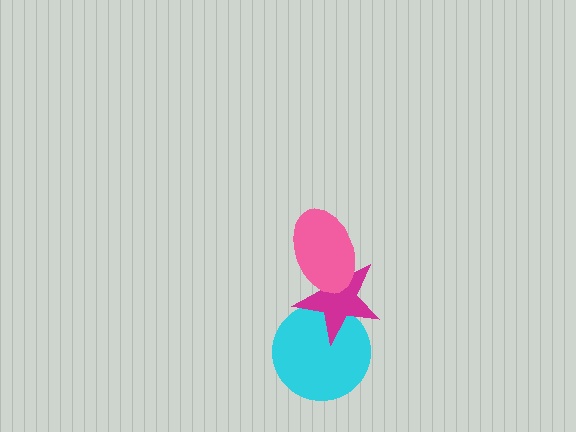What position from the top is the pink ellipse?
The pink ellipse is 1st from the top.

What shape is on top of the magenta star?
The pink ellipse is on top of the magenta star.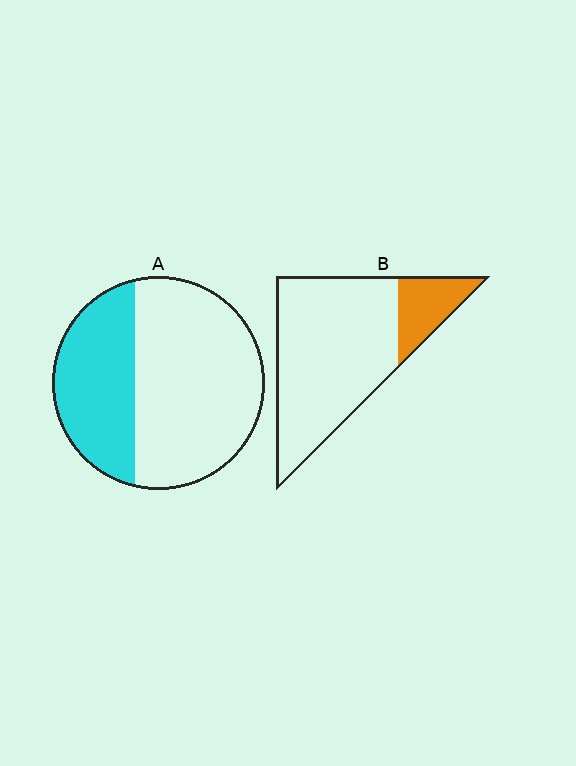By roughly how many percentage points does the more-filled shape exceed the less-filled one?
By roughly 15 percentage points (A over B).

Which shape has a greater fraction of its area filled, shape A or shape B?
Shape A.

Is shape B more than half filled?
No.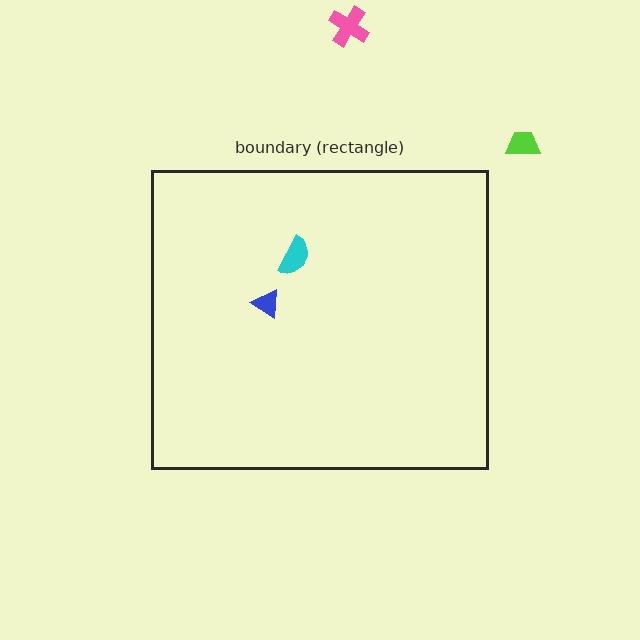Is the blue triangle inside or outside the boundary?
Inside.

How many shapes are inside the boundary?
2 inside, 2 outside.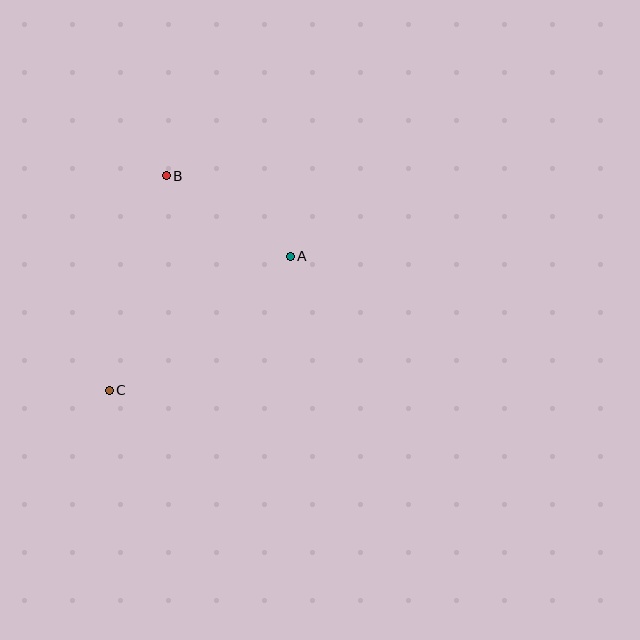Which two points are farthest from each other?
Points A and C are farthest from each other.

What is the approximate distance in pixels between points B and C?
The distance between B and C is approximately 222 pixels.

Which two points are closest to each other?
Points A and B are closest to each other.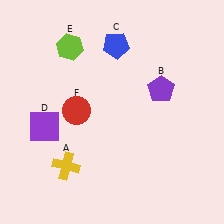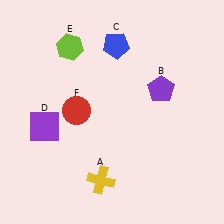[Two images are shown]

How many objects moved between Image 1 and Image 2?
1 object moved between the two images.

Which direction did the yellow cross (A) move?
The yellow cross (A) moved right.